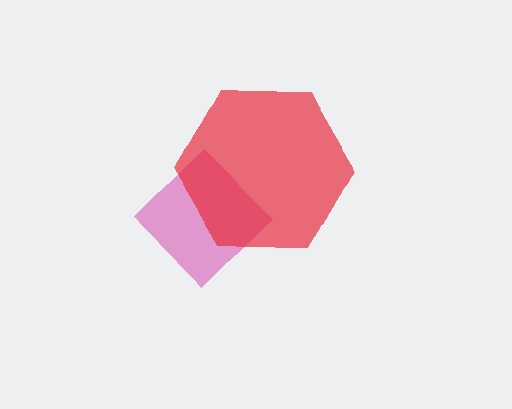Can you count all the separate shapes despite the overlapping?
Yes, there are 2 separate shapes.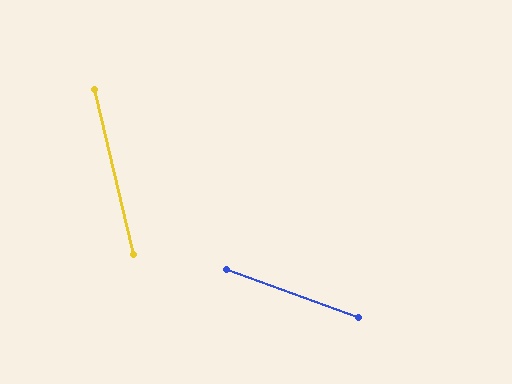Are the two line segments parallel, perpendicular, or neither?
Neither parallel nor perpendicular — they differ by about 57°.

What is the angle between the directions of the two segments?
Approximately 57 degrees.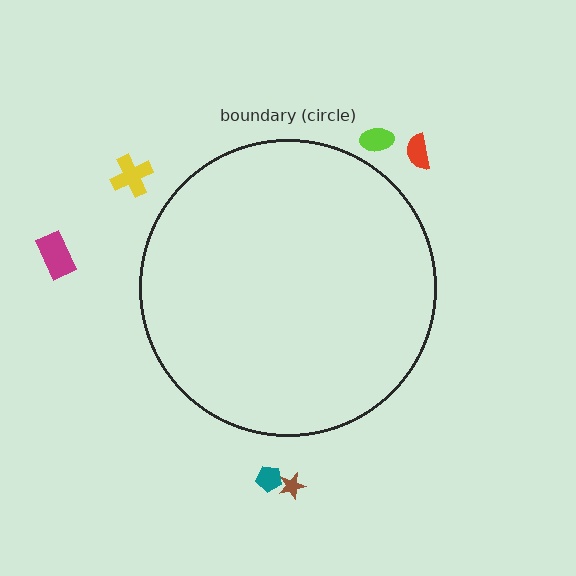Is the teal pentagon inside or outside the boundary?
Outside.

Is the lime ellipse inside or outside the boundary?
Outside.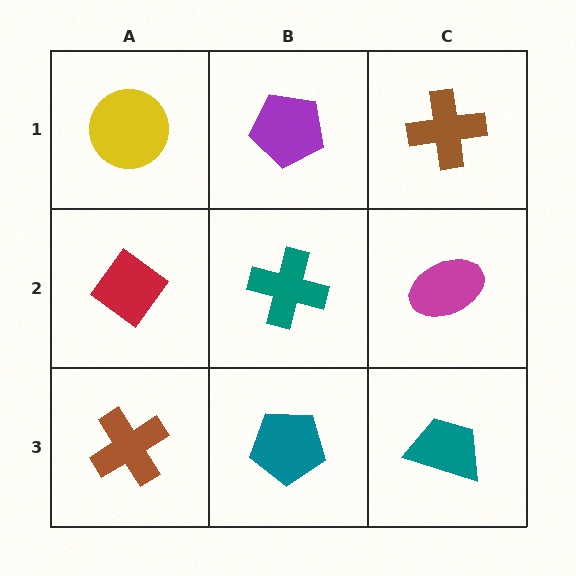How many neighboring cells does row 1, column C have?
2.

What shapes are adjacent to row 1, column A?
A red diamond (row 2, column A), a purple pentagon (row 1, column B).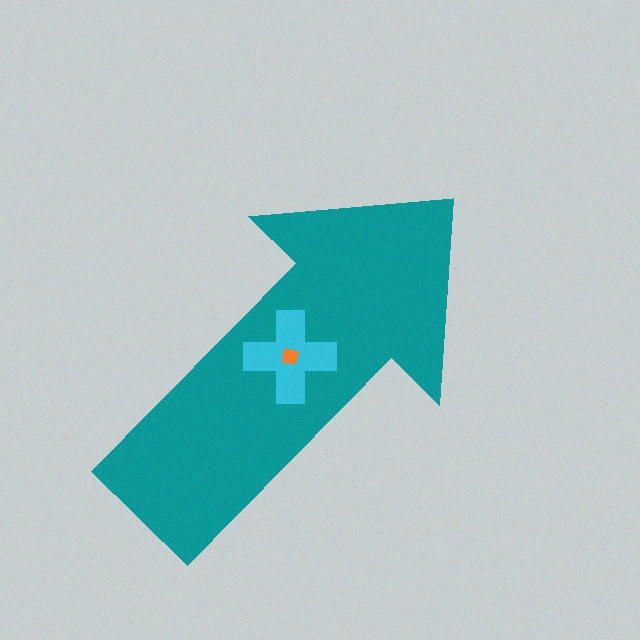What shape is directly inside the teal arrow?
The cyan cross.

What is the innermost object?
The orange square.